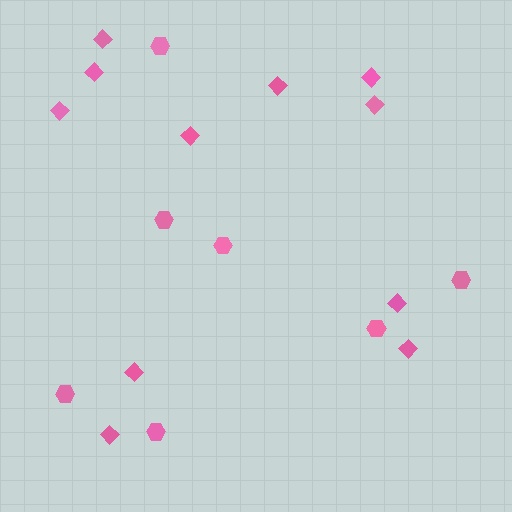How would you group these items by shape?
There are 2 groups: one group of diamonds (11) and one group of hexagons (7).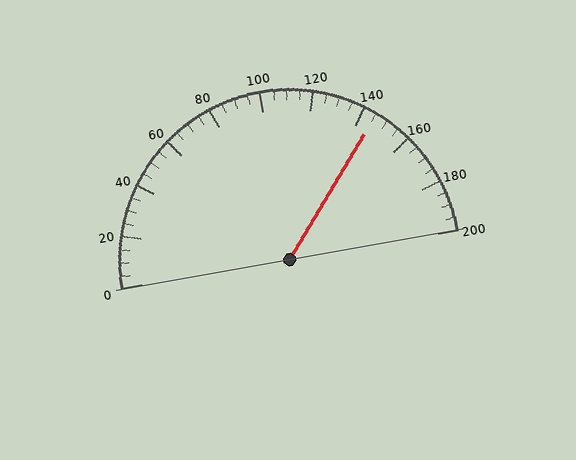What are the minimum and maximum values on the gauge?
The gauge ranges from 0 to 200.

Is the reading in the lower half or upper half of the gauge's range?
The reading is in the upper half of the range (0 to 200).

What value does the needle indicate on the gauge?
The needle indicates approximately 145.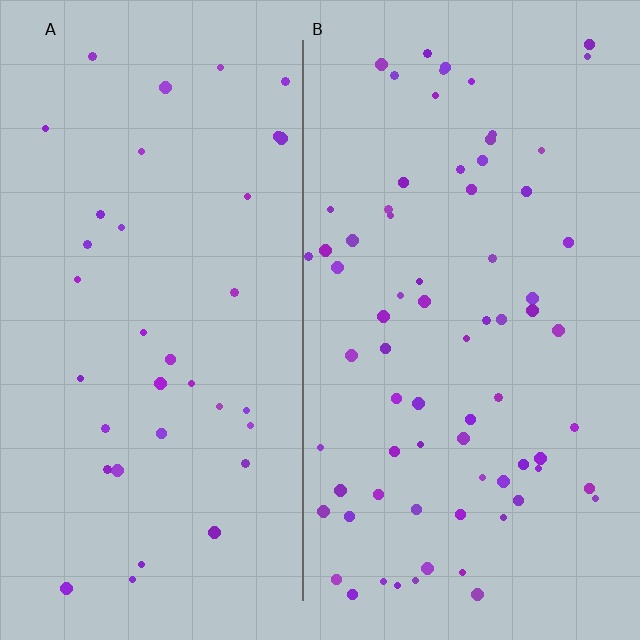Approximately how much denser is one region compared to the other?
Approximately 2.0× — region B over region A.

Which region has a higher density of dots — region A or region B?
B (the right).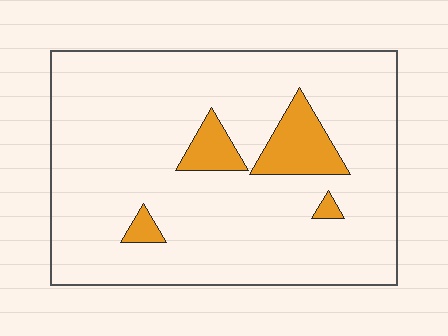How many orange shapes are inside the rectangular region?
4.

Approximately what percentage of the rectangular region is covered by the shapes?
Approximately 10%.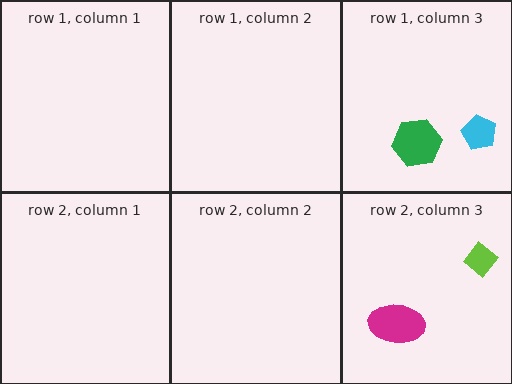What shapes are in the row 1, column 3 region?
The cyan pentagon, the green hexagon.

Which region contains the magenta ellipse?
The row 2, column 3 region.